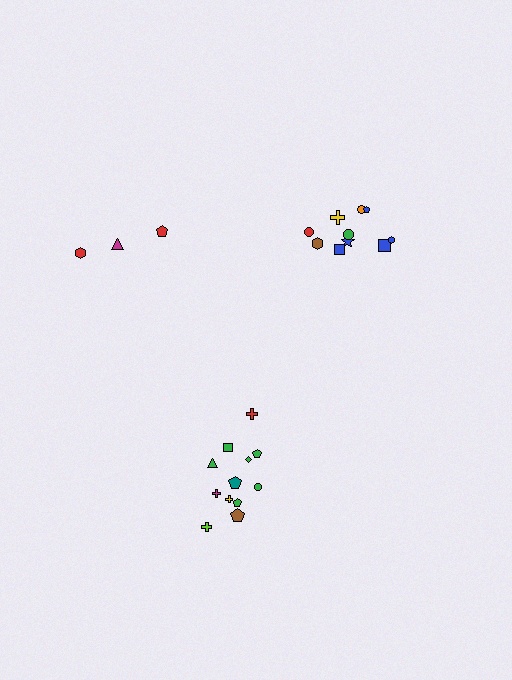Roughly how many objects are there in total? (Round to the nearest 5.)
Roughly 25 objects in total.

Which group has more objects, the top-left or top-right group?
The top-right group.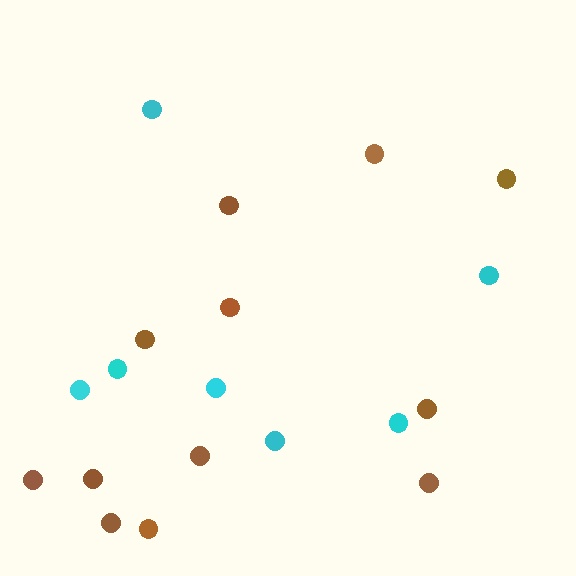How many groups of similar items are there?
There are 2 groups: one group of cyan circles (7) and one group of brown circles (12).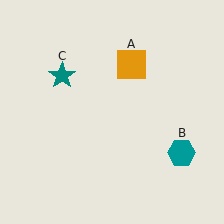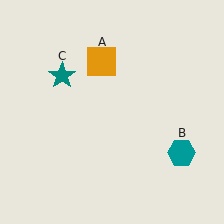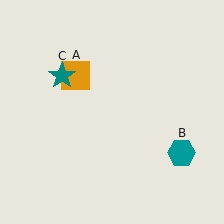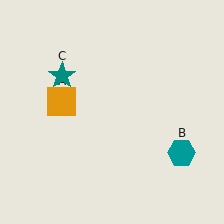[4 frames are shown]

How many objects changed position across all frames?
1 object changed position: orange square (object A).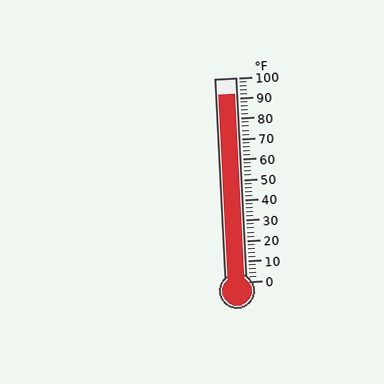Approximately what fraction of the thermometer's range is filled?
The thermometer is filled to approximately 90% of its range.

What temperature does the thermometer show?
The thermometer shows approximately 92°F.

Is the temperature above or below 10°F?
The temperature is above 10°F.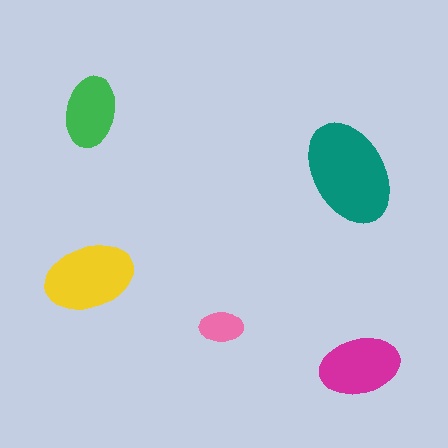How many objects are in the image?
There are 5 objects in the image.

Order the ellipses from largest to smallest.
the teal one, the yellow one, the magenta one, the green one, the pink one.